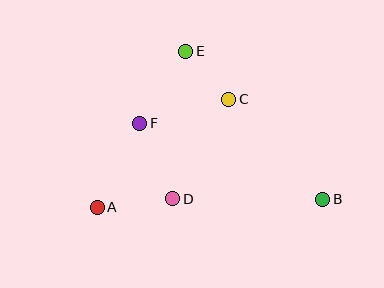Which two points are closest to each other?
Points C and E are closest to each other.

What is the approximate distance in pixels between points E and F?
The distance between E and F is approximately 85 pixels.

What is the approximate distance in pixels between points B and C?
The distance between B and C is approximately 138 pixels.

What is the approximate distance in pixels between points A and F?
The distance between A and F is approximately 94 pixels.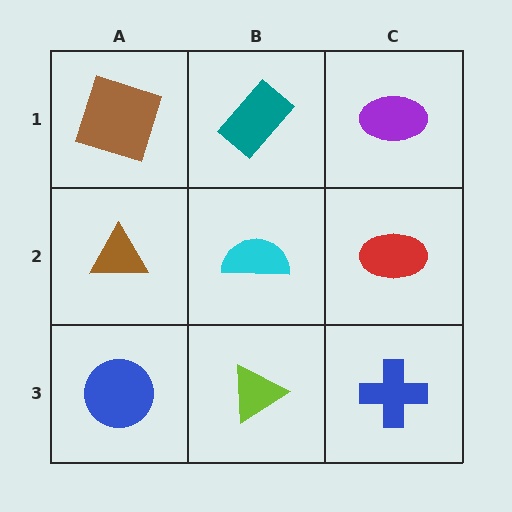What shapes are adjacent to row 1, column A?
A brown triangle (row 2, column A), a teal rectangle (row 1, column B).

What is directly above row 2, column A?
A brown square.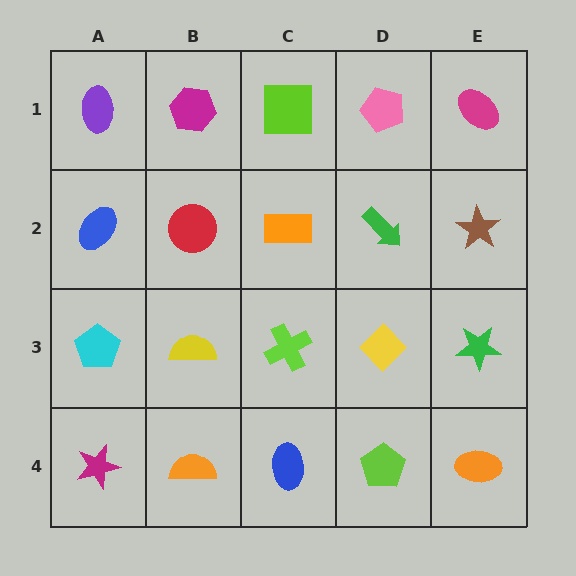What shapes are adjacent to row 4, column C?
A lime cross (row 3, column C), an orange semicircle (row 4, column B), a lime pentagon (row 4, column D).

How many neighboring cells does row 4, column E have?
2.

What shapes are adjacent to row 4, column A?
A cyan pentagon (row 3, column A), an orange semicircle (row 4, column B).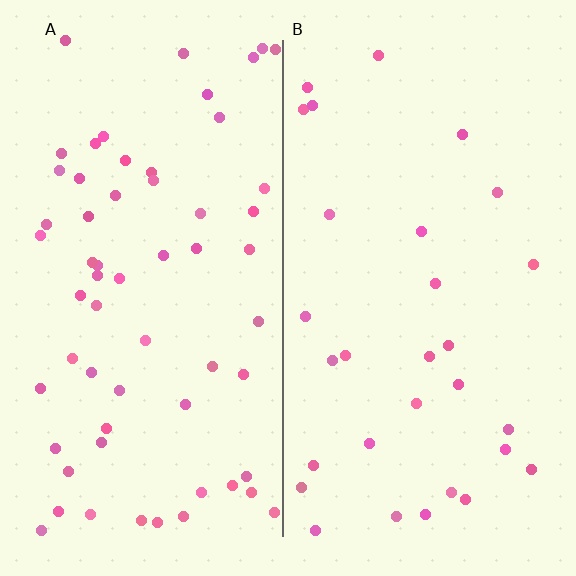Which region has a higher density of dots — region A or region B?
A (the left).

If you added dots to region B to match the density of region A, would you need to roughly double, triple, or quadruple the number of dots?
Approximately double.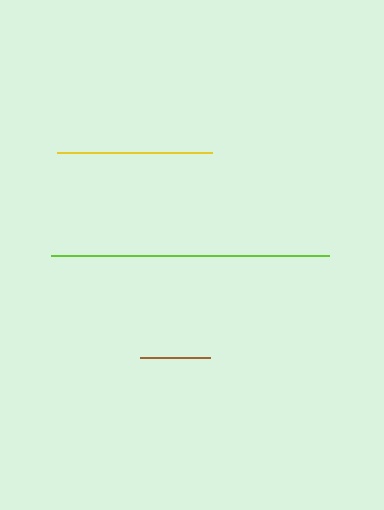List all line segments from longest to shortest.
From longest to shortest: lime, yellow, brown.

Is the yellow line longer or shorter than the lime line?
The lime line is longer than the yellow line.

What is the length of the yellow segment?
The yellow segment is approximately 155 pixels long.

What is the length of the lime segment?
The lime segment is approximately 278 pixels long.